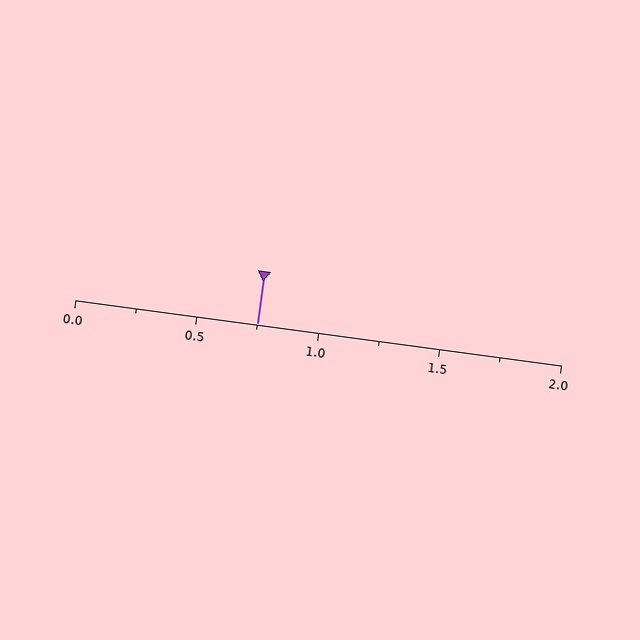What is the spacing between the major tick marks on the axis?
The major ticks are spaced 0.5 apart.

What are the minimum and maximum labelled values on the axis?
The axis runs from 0.0 to 2.0.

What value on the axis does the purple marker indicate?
The marker indicates approximately 0.75.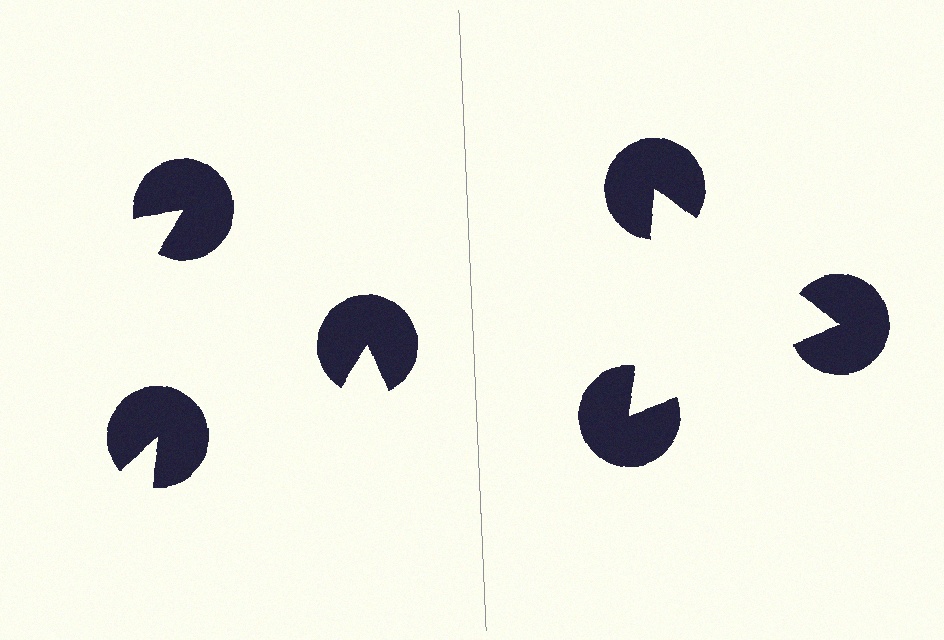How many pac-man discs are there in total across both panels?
6 — 3 on each side.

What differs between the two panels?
The pac-man discs are positioned identically on both sides; only the wedge orientations differ. On the right they align to a triangle; on the left they are misaligned.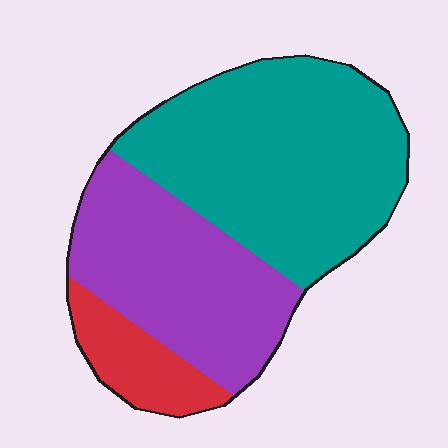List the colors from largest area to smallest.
From largest to smallest: teal, purple, red.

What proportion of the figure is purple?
Purple covers about 35% of the figure.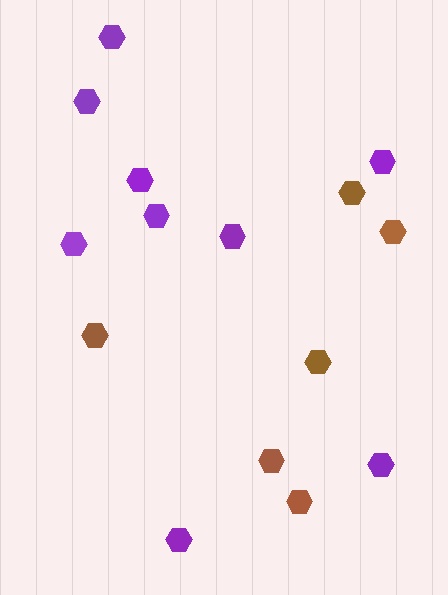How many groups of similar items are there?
There are 2 groups: one group of purple hexagons (9) and one group of brown hexagons (6).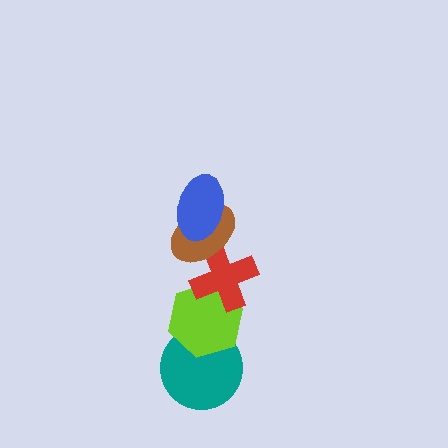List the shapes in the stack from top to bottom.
From top to bottom: the blue ellipse, the brown ellipse, the red cross, the lime hexagon, the teal circle.